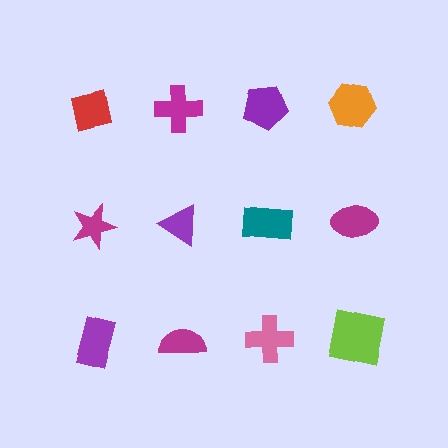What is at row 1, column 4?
An orange hexagon.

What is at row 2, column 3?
A teal rectangle.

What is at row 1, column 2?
A magenta cross.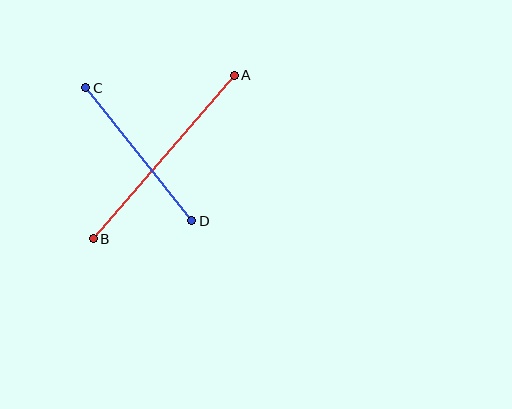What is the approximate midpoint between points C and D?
The midpoint is at approximately (139, 154) pixels.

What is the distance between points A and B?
The distance is approximately 216 pixels.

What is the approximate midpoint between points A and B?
The midpoint is at approximately (164, 157) pixels.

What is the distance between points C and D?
The distance is approximately 170 pixels.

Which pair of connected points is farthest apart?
Points A and B are farthest apart.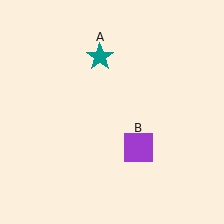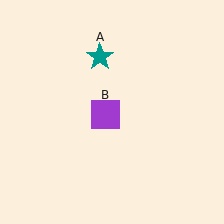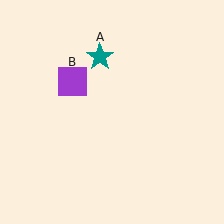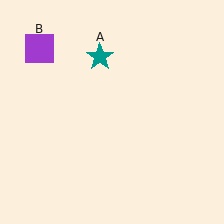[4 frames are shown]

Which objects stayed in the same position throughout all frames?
Teal star (object A) remained stationary.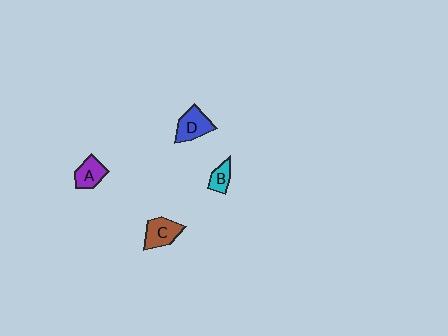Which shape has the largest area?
Shape D (blue).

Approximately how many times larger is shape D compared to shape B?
Approximately 1.8 times.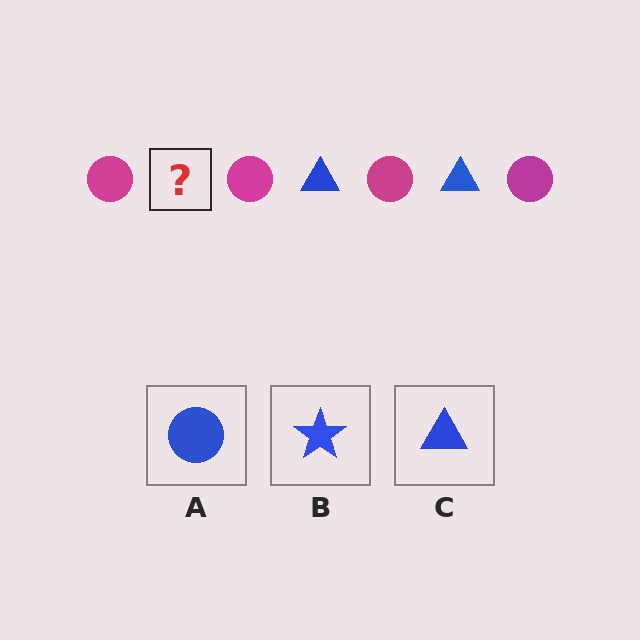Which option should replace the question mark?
Option C.